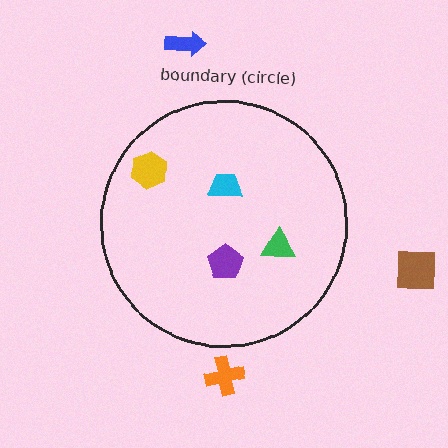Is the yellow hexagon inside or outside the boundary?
Inside.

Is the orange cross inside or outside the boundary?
Outside.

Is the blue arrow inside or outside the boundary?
Outside.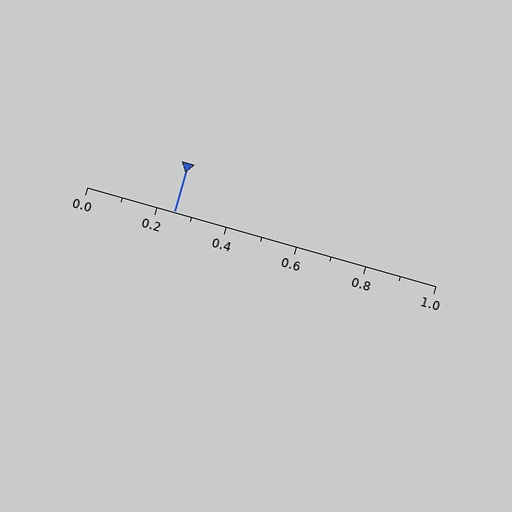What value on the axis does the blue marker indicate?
The marker indicates approximately 0.25.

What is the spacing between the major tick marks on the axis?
The major ticks are spaced 0.2 apart.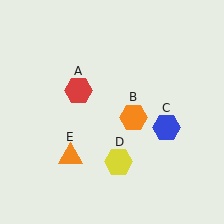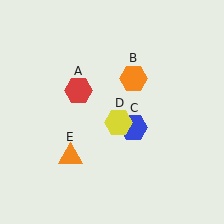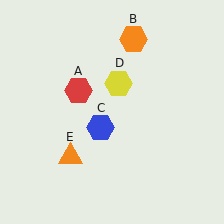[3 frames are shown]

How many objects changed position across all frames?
3 objects changed position: orange hexagon (object B), blue hexagon (object C), yellow hexagon (object D).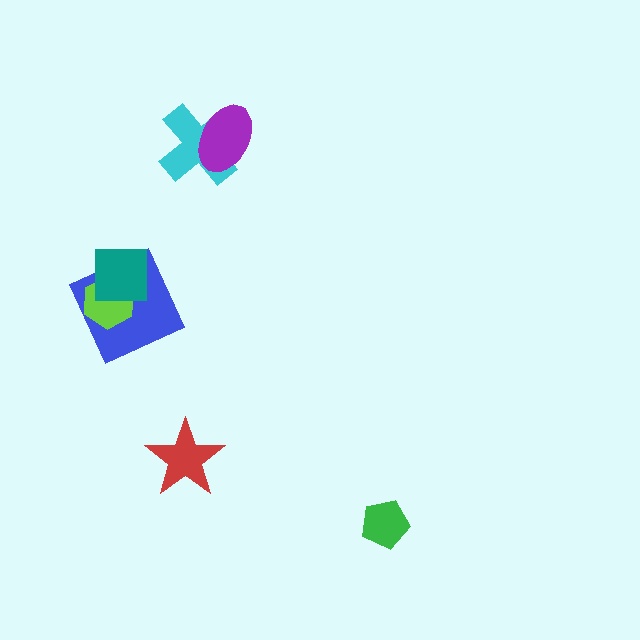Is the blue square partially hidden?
Yes, it is partially covered by another shape.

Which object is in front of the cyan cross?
The purple ellipse is in front of the cyan cross.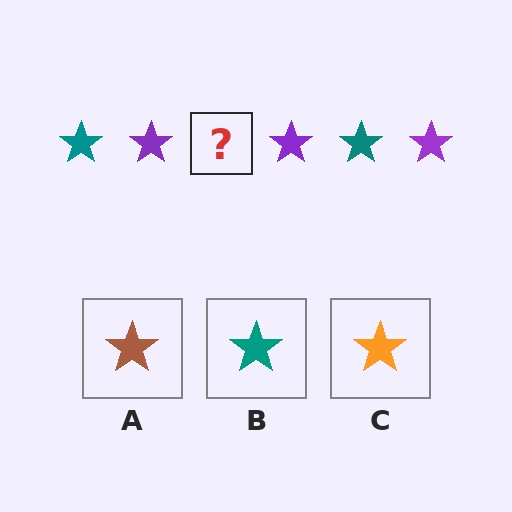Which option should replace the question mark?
Option B.